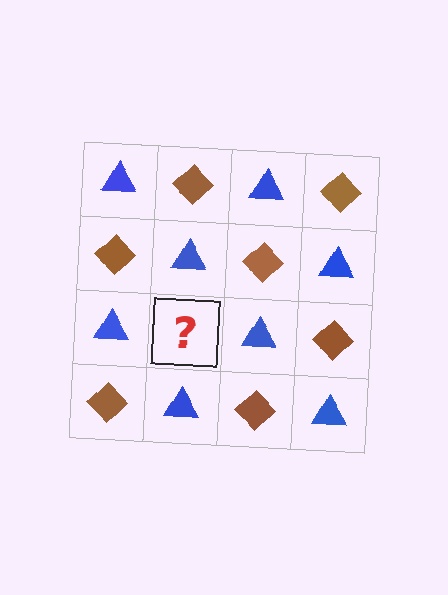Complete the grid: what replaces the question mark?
The question mark should be replaced with a brown diamond.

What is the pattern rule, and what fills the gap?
The rule is that it alternates blue triangle and brown diamond in a checkerboard pattern. The gap should be filled with a brown diamond.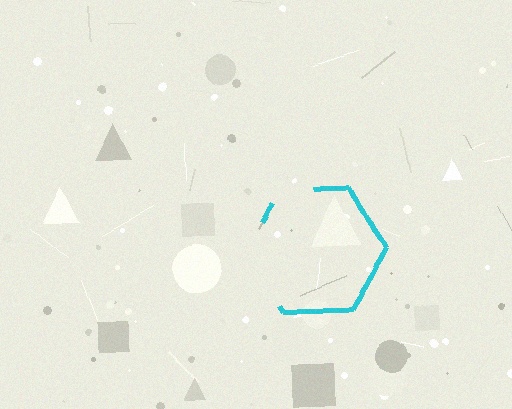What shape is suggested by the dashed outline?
The dashed outline suggests a hexagon.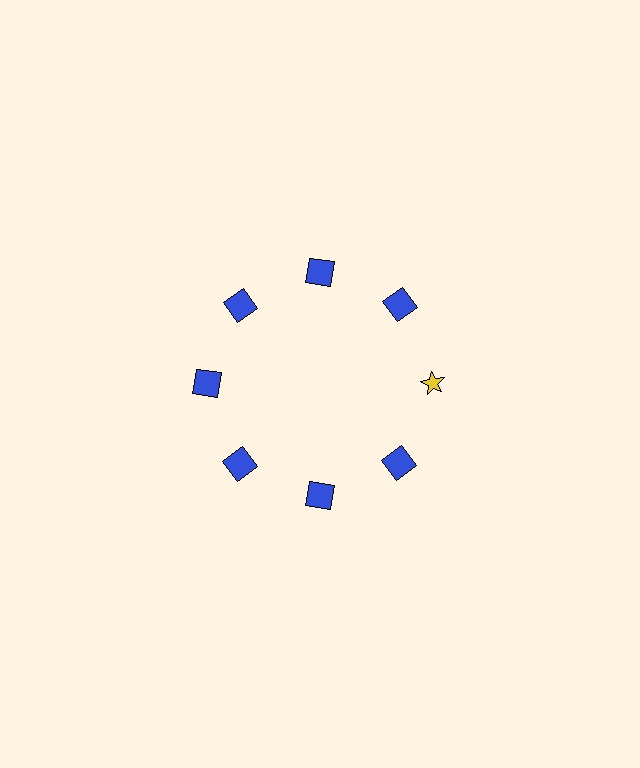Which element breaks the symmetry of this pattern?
The yellow star at roughly the 3 o'clock position breaks the symmetry. All other shapes are blue squares.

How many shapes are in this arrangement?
There are 8 shapes arranged in a ring pattern.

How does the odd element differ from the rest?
It differs in both color (yellow instead of blue) and shape (star instead of square).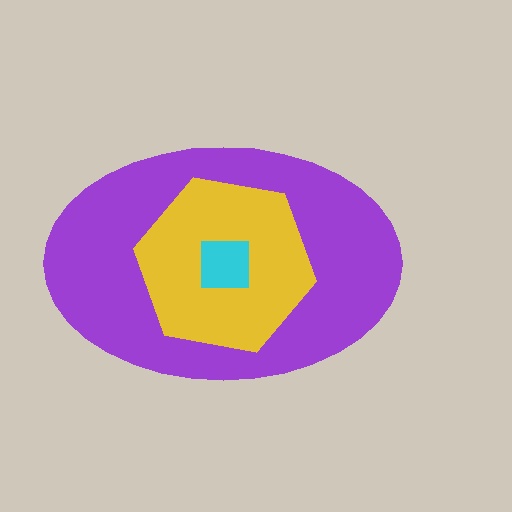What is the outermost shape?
The purple ellipse.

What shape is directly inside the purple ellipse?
The yellow hexagon.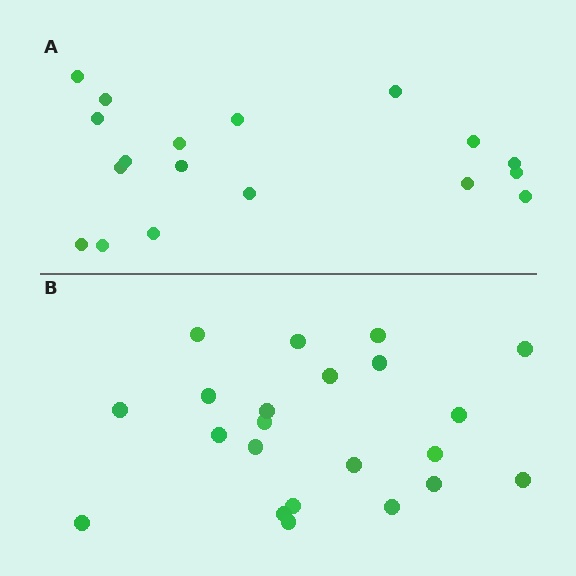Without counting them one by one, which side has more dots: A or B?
Region B (the bottom region) has more dots.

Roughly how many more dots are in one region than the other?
Region B has about 4 more dots than region A.